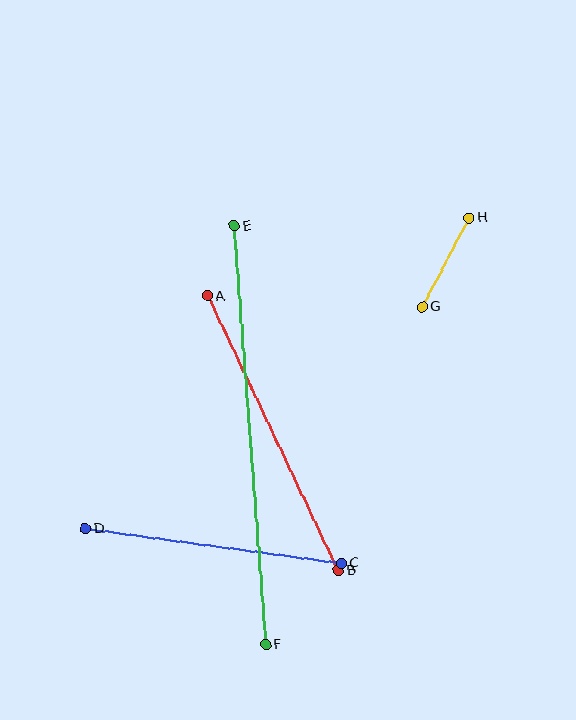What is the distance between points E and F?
The distance is approximately 420 pixels.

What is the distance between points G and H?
The distance is approximately 101 pixels.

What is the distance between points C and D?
The distance is approximately 258 pixels.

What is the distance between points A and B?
The distance is approximately 304 pixels.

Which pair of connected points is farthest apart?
Points E and F are farthest apart.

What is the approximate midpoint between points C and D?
The midpoint is at approximately (213, 546) pixels.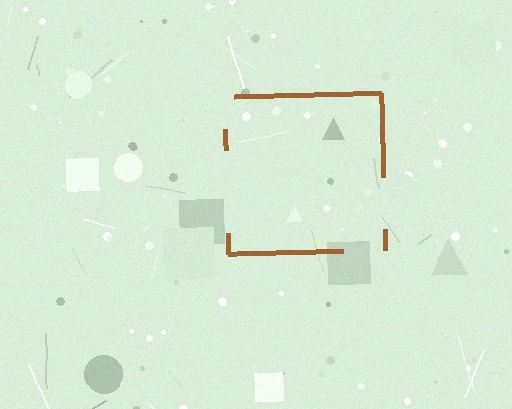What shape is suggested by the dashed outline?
The dashed outline suggests a square.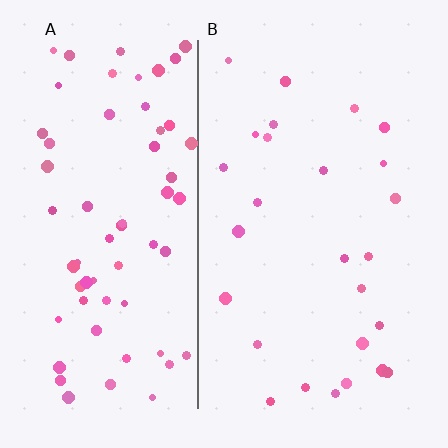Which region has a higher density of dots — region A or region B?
A (the left).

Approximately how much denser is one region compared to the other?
Approximately 2.4× — region A over region B.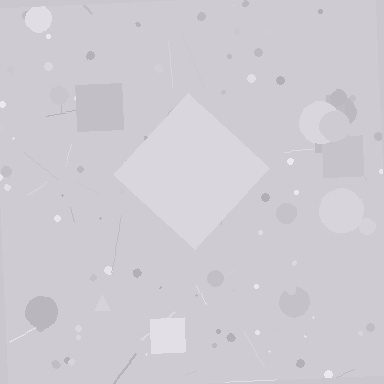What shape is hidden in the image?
A diamond is hidden in the image.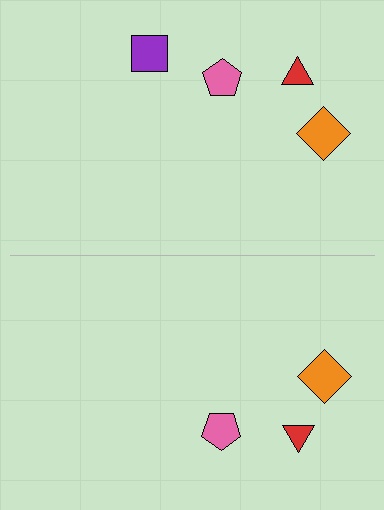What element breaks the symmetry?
A purple square is missing from the bottom side.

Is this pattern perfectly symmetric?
No, the pattern is not perfectly symmetric. A purple square is missing from the bottom side.